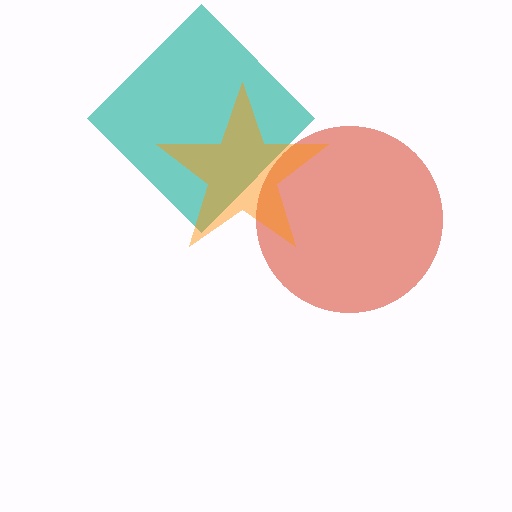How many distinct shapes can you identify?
There are 3 distinct shapes: a teal diamond, a red circle, an orange star.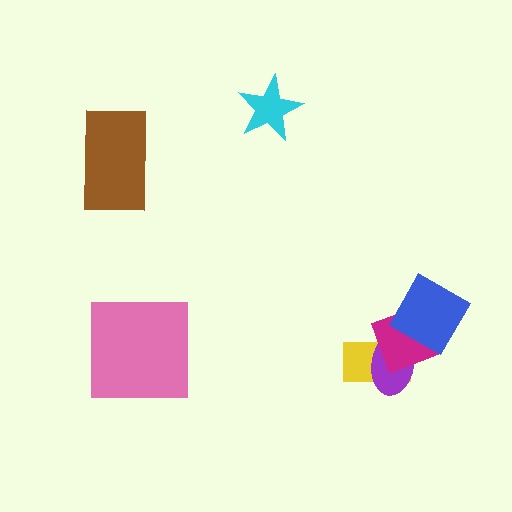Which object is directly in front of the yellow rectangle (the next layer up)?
The purple ellipse is directly in front of the yellow rectangle.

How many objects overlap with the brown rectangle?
0 objects overlap with the brown rectangle.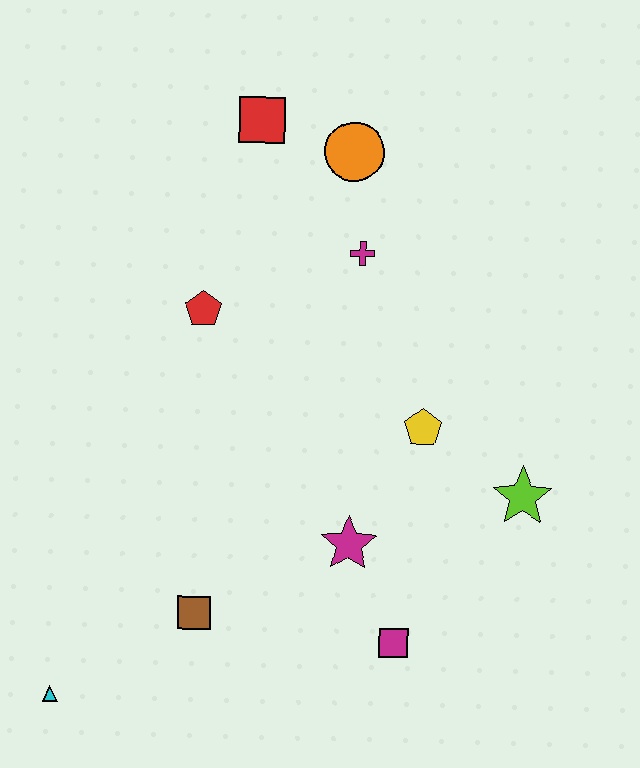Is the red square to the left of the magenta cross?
Yes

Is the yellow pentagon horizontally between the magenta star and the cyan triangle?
No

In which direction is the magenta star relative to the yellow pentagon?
The magenta star is below the yellow pentagon.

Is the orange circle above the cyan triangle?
Yes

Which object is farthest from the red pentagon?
The cyan triangle is farthest from the red pentagon.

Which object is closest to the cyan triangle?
The brown square is closest to the cyan triangle.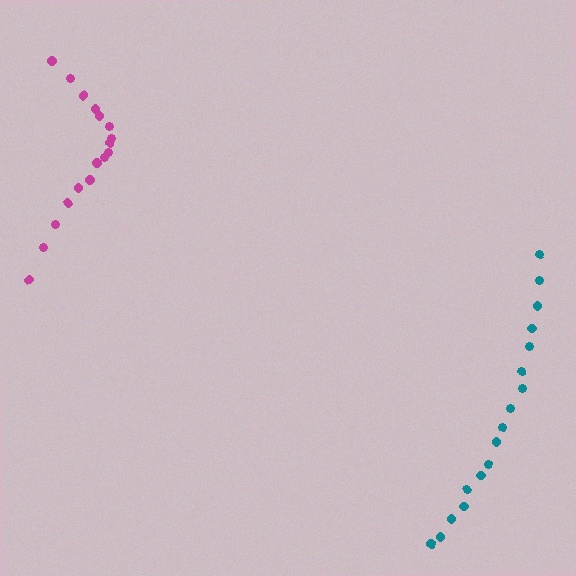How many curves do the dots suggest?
There are 2 distinct paths.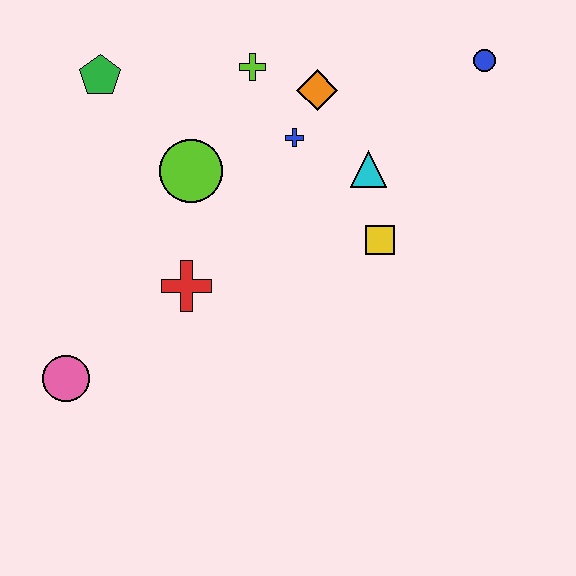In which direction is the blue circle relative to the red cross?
The blue circle is to the right of the red cross.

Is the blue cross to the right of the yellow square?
No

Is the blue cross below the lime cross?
Yes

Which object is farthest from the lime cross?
The pink circle is farthest from the lime cross.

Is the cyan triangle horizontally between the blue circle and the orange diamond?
Yes